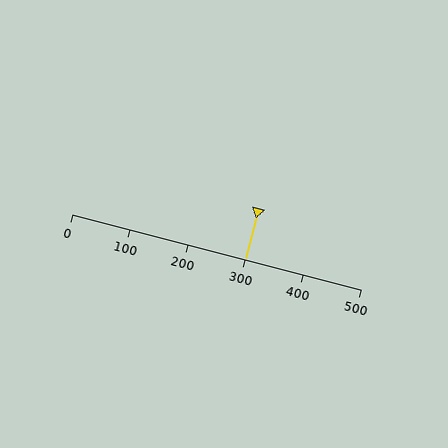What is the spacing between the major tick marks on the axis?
The major ticks are spaced 100 apart.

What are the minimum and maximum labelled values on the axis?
The axis runs from 0 to 500.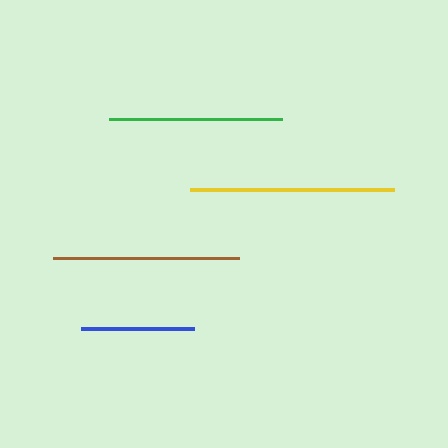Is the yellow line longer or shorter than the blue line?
The yellow line is longer than the blue line.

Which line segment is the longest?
The yellow line is the longest at approximately 204 pixels.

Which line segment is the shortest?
The blue line is the shortest at approximately 114 pixels.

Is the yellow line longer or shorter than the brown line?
The yellow line is longer than the brown line.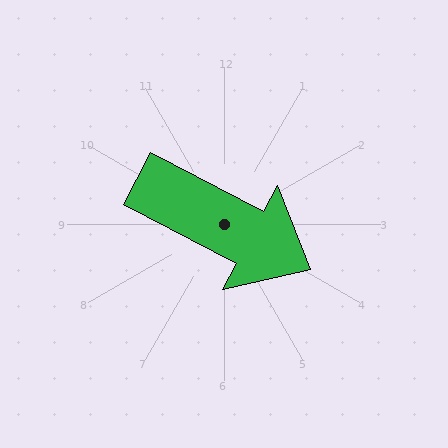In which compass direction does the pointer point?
Southeast.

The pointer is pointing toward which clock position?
Roughly 4 o'clock.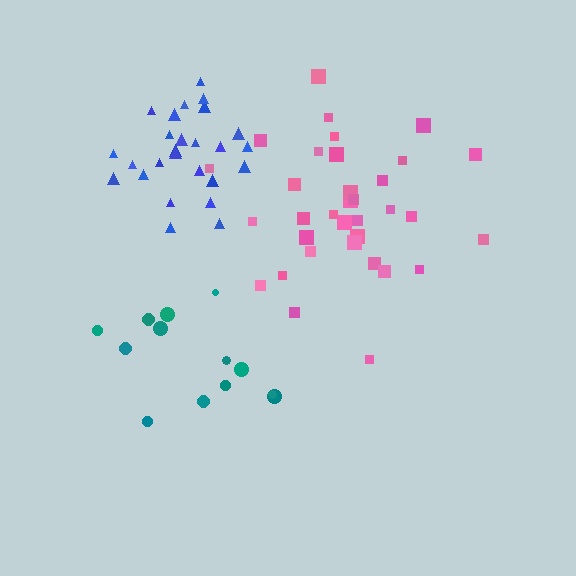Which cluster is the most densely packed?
Blue.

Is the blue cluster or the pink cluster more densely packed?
Blue.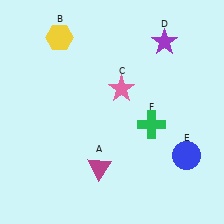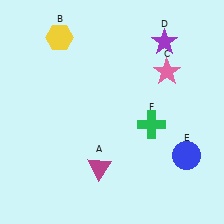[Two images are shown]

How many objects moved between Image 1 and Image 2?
1 object moved between the two images.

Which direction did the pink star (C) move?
The pink star (C) moved right.